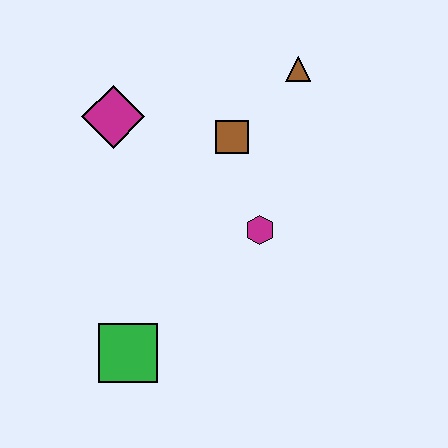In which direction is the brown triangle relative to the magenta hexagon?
The brown triangle is above the magenta hexagon.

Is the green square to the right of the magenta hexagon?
No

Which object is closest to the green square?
The magenta hexagon is closest to the green square.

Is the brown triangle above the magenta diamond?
Yes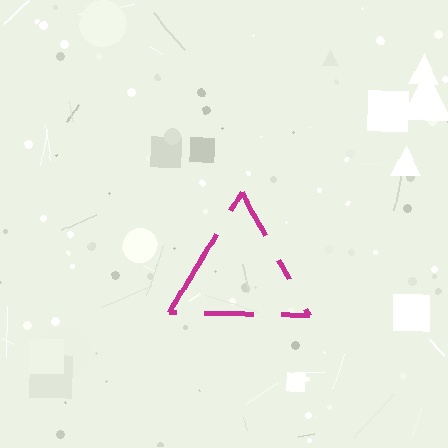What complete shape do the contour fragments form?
The contour fragments form a triangle.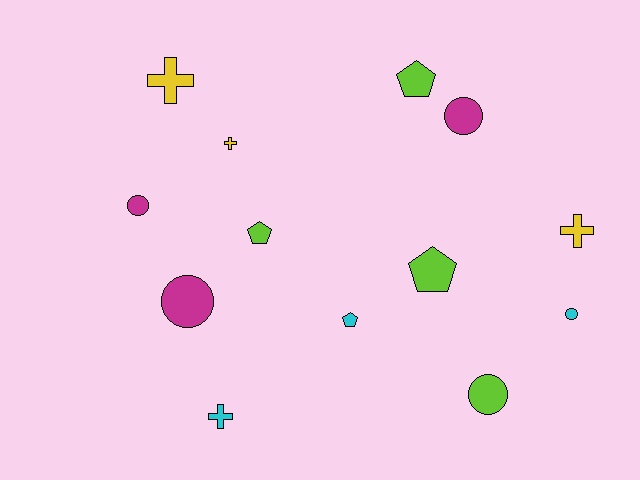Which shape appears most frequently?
Circle, with 5 objects.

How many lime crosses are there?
There are no lime crosses.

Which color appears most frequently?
Lime, with 4 objects.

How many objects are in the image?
There are 13 objects.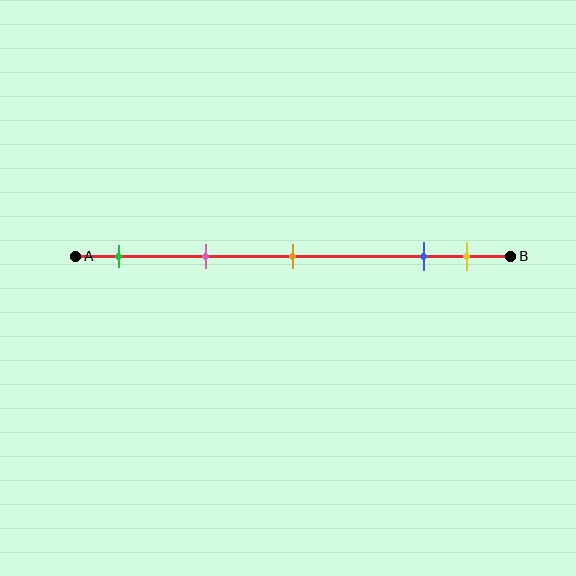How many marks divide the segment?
There are 5 marks dividing the segment.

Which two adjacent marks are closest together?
The blue and yellow marks are the closest adjacent pair.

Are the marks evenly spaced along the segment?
No, the marks are not evenly spaced.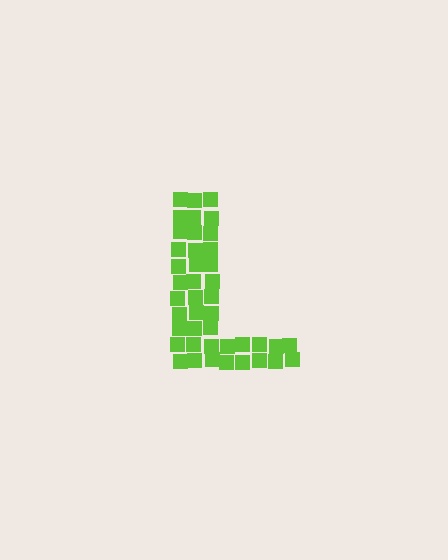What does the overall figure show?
The overall figure shows the letter L.